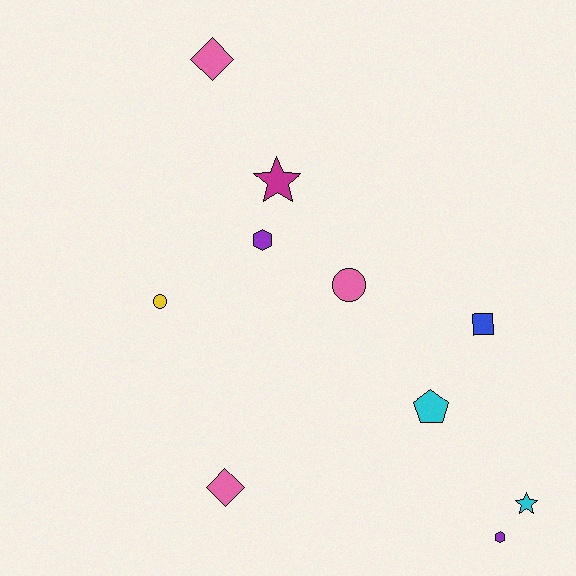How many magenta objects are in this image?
There is 1 magenta object.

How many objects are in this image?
There are 10 objects.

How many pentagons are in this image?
There is 1 pentagon.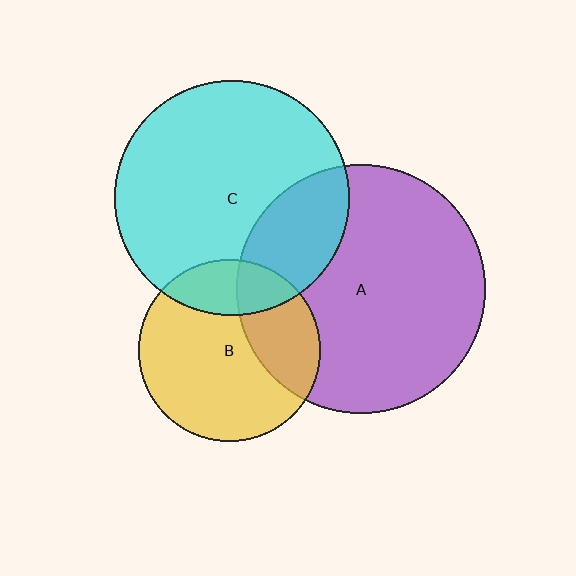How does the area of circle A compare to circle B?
Approximately 1.9 times.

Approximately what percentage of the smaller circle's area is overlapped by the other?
Approximately 25%.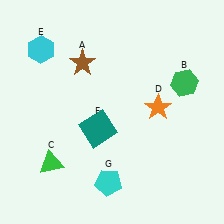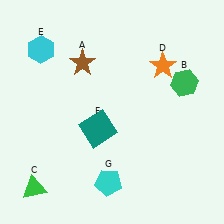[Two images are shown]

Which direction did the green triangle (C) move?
The green triangle (C) moved down.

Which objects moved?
The objects that moved are: the green triangle (C), the orange star (D).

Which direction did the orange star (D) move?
The orange star (D) moved up.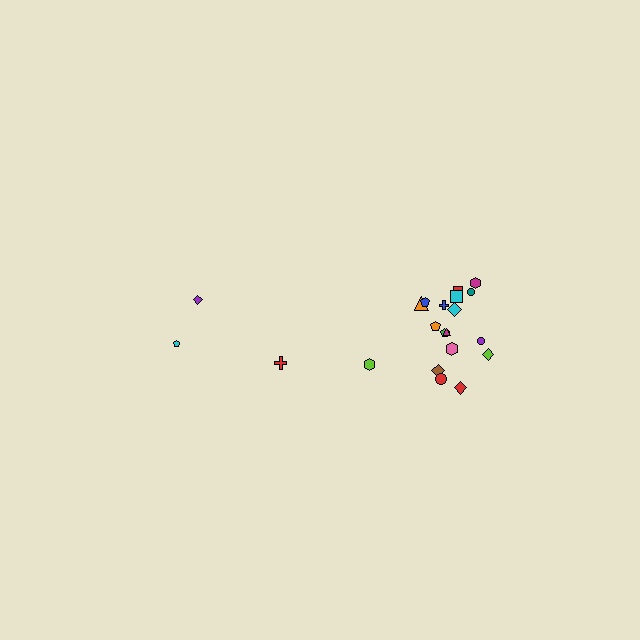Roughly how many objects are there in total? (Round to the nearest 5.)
Roughly 20 objects in total.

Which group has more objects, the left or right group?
The right group.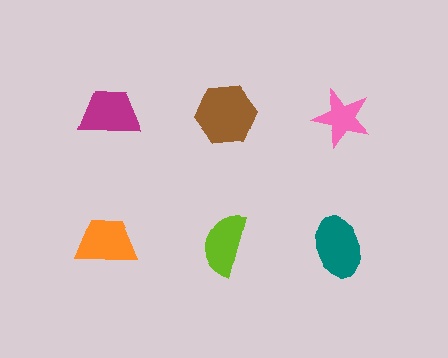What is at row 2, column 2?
A lime semicircle.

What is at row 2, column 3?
A teal ellipse.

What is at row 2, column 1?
An orange trapezoid.